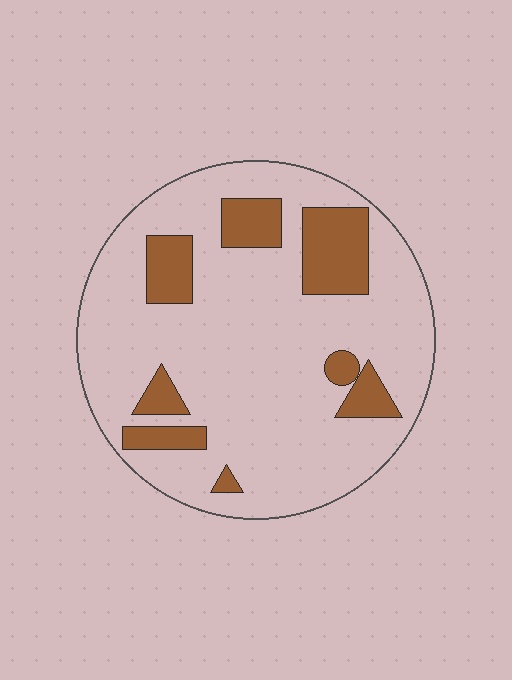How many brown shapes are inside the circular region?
8.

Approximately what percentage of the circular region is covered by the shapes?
Approximately 20%.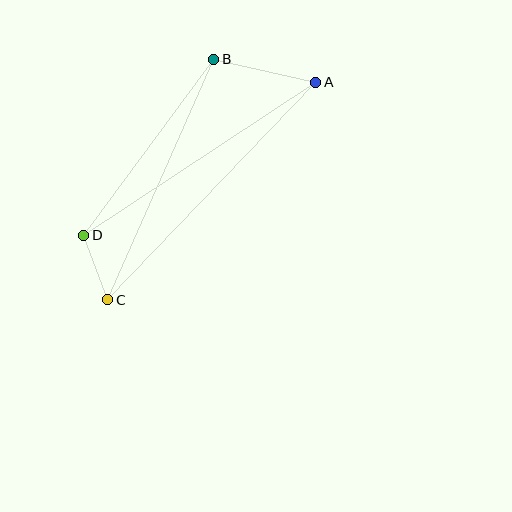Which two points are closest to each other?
Points C and D are closest to each other.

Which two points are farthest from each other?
Points A and C are farthest from each other.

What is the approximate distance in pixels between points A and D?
The distance between A and D is approximately 278 pixels.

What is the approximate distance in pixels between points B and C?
The distance between B and C is approximately 263 pixels.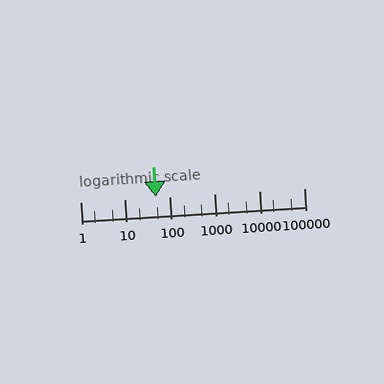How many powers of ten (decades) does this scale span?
The scale spans 5 decades, from 1 to 100000.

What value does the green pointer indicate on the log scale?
The pointer indicates approximately 49.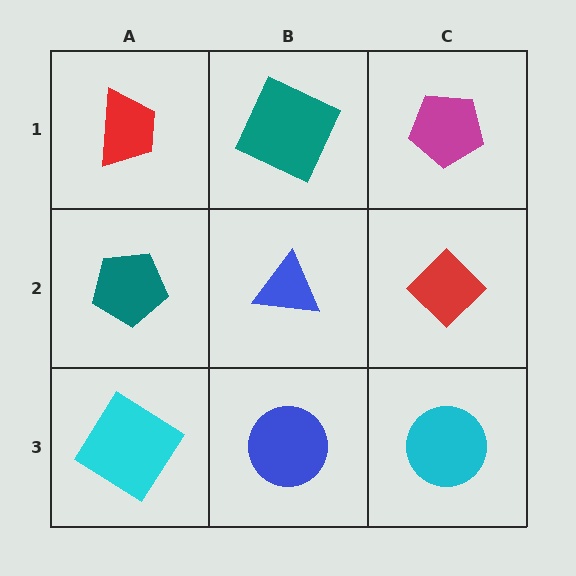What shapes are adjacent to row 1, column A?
A teal pentagon (row 2, column A), a teal square (row 1, column B).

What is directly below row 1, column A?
A teal pentagon.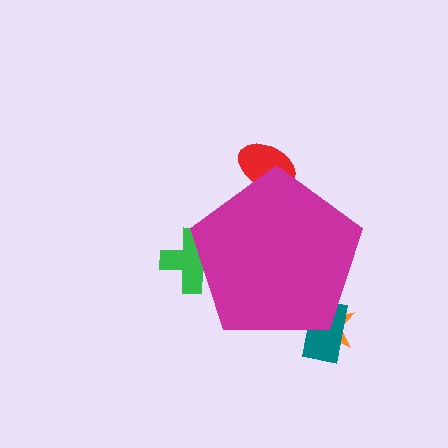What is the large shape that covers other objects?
A magenta pentagon.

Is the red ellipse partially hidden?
Yes, the red ellipse is partially hidden behind the magenta pentagon.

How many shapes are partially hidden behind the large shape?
4 shapes are partially hidden.